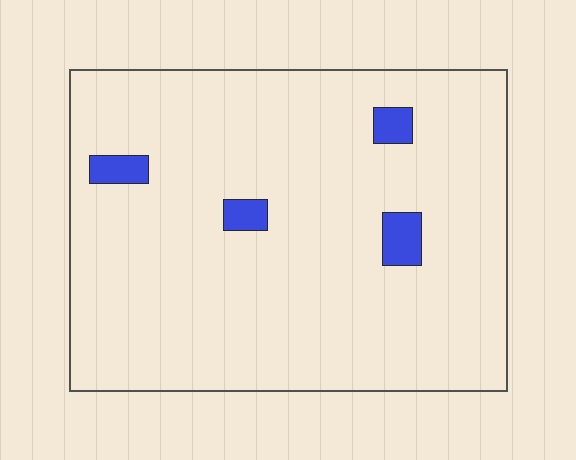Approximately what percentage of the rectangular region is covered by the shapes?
Approximately 5%.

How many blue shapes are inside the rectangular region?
4.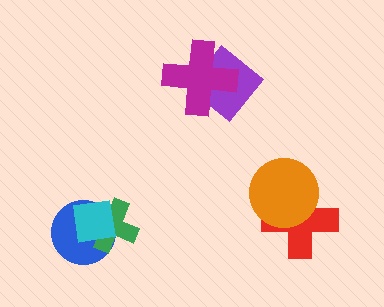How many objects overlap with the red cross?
1 object overlaps with the red cross.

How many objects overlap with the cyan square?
2 objects overlap with the cyan square.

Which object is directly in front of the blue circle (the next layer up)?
The green cross is directly in front of the blue circle.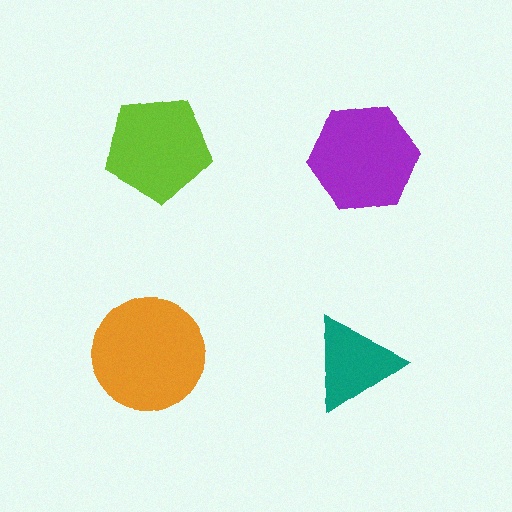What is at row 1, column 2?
A purple hexagon.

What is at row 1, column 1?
A lime pentagon.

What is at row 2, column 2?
A teal triangle.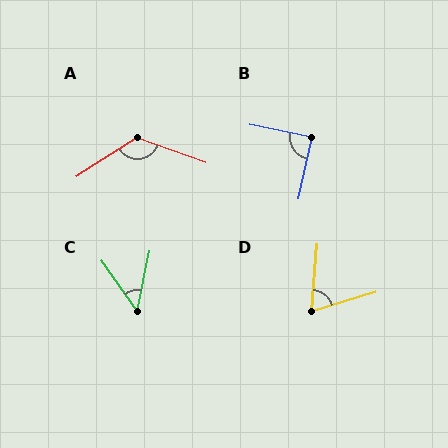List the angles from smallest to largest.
C (46°), D (68°), B (90°), A (127°).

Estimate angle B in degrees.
Approximately 90 degrees.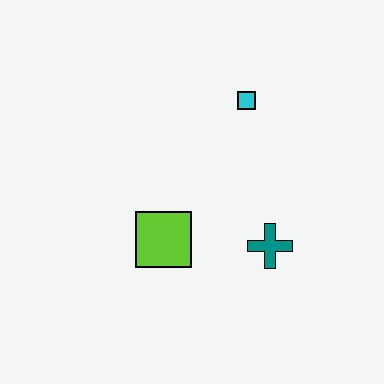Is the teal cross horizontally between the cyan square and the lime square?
No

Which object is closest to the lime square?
The teal cross is closest to the lime square.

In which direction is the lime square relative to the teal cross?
The lime square is to the left of the teal cross.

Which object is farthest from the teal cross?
The cyan square is farthest from the teal cross.